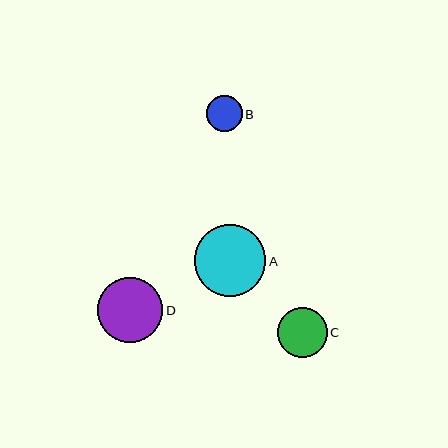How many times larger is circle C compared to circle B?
Circle C is approximately 1.4 times the size of circle B.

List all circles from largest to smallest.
From largest to smallest: A, D, C, B.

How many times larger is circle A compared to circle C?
Circle A is approximately 1.5 times the size of circle C.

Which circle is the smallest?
Circle B is the smallest with a size of approximately 36 pixels.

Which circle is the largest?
Circle A is the largest with a size of approximately 72 pixels.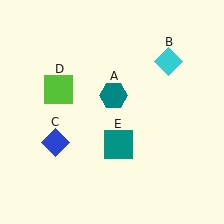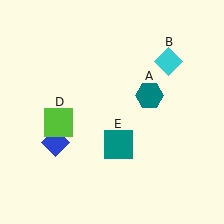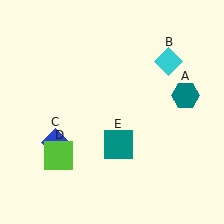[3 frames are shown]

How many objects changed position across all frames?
2 objects changed position: teal hexagon (object A), lime square (object D).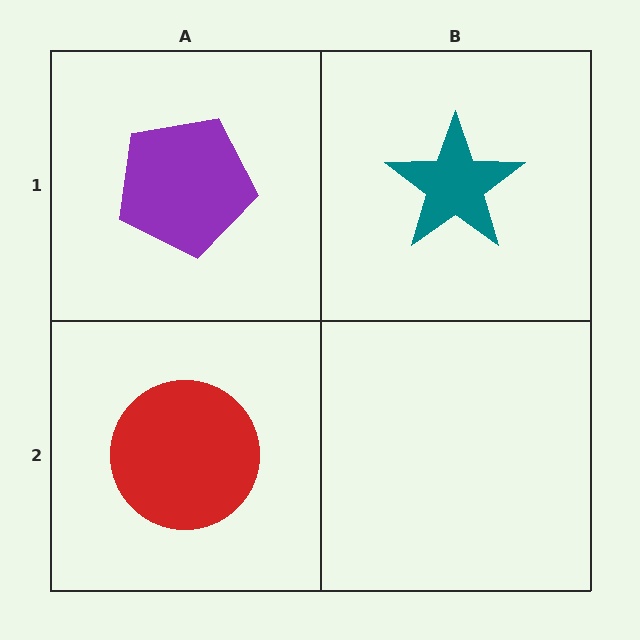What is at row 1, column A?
A purple pentagon.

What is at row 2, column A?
A red circle.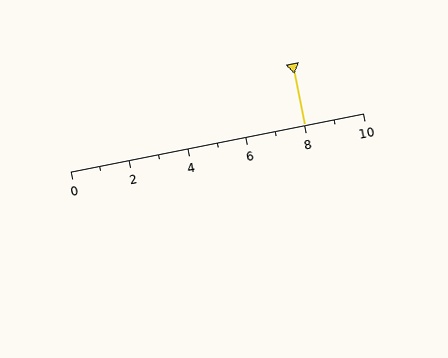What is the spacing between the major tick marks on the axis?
The major ticks are spaced 2 apart.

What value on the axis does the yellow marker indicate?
The marker indicates approximately 8.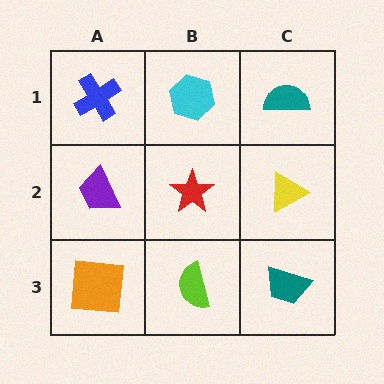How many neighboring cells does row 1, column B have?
3.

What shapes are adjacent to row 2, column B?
A cyan hexagon (row 1, column B), a lime semicircle (row 3, column B), a purple trapezoid (row 2, column A), a yellow triangle (row 2, column C).